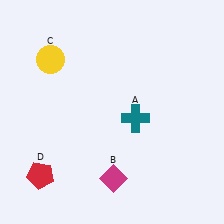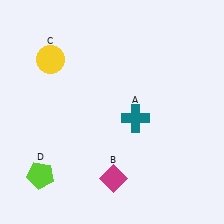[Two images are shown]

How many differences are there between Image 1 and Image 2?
There is 1 difference between the two images.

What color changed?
The pentagon (D) changed from red in Image 1 to lime in Image 2.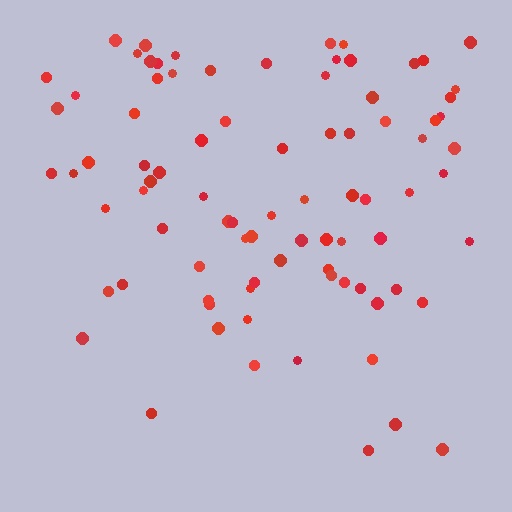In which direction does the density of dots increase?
From bottom to top, with the top side densest.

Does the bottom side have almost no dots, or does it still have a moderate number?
Still a moderate number, just noticeably fewer than the top.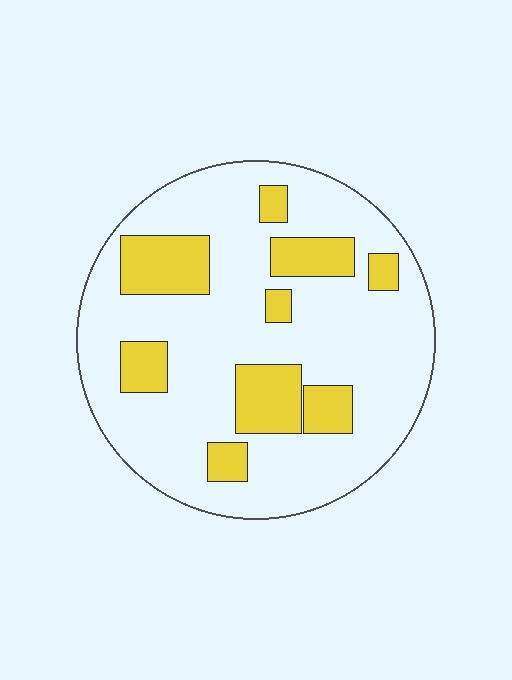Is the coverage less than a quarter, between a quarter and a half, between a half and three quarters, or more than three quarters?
Less than a quarter.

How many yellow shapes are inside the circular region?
9.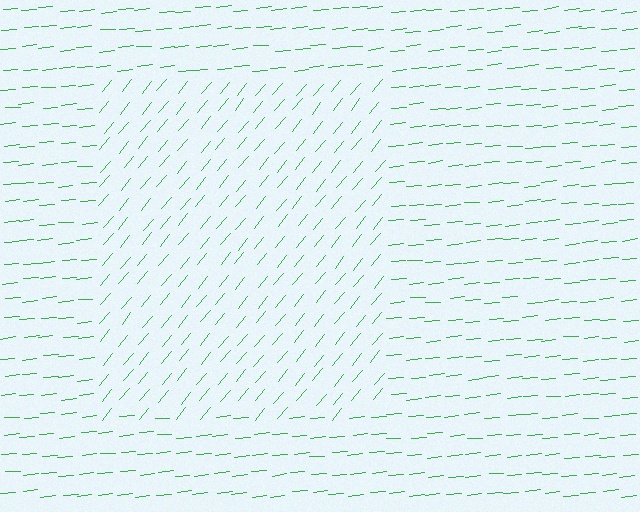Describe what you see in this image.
The image is filled with small green line segments. A rectangle region in the image has lines oriented differently from the surrounding lines, creating a visible texture boundary.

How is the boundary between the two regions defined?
The boundary is defined purely by a change in line orientation (approximately 45 degrees difference). All lines are the same color and thickness.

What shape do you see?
I see a rectangle.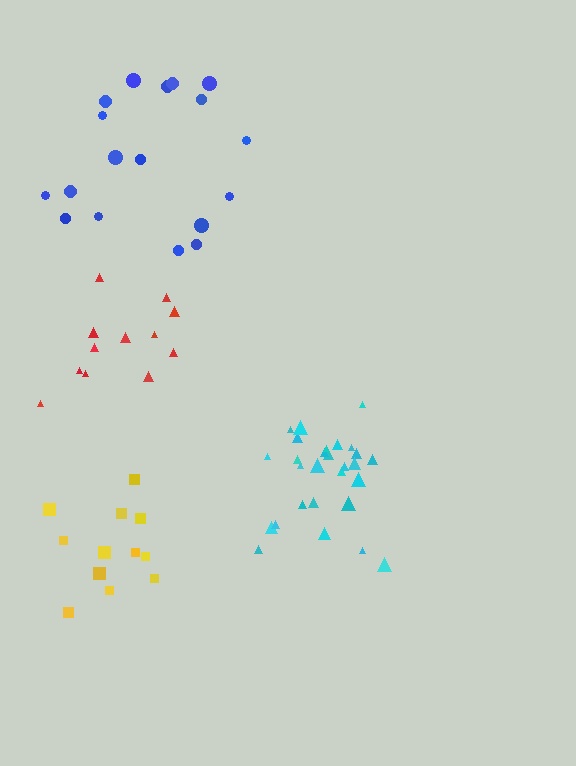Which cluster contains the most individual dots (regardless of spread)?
Cyan (28).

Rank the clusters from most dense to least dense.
cyan, yellow, red, blue.